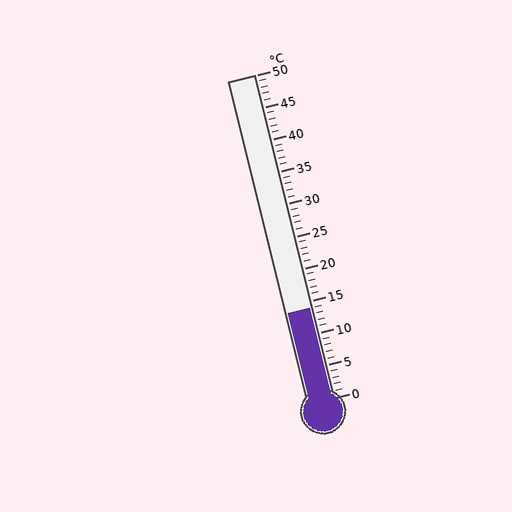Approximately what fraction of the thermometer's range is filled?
The thermometer is filled to approximately 30% of its range.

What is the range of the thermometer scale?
The thermometer scale ranges from 0°C to 50°C.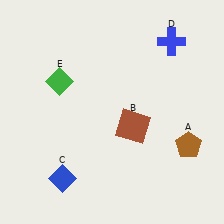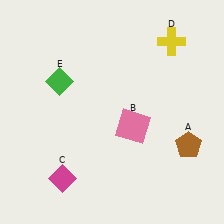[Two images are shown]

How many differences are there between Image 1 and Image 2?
There are 3 differences between the two images.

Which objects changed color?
B changed from brown to pink. C changed from blue to magenta. D changed from blue to yellow.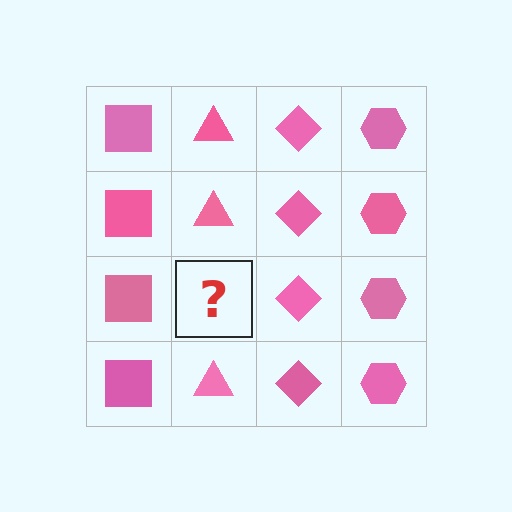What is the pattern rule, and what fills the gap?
The rule is that each column has a consistent shape. The gap should be filled with a pink triangle.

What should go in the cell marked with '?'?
The missing cell should contain a pink triangle.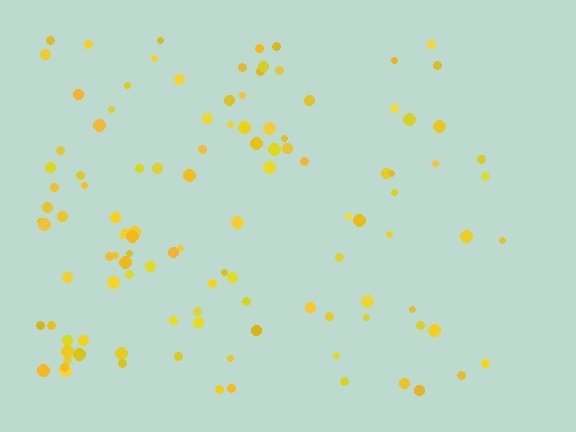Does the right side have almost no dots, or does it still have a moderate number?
Still a moderate number, just noticeably fewer than the left.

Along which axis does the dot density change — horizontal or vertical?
Horizontal.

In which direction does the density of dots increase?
From right to left, with the left side densest.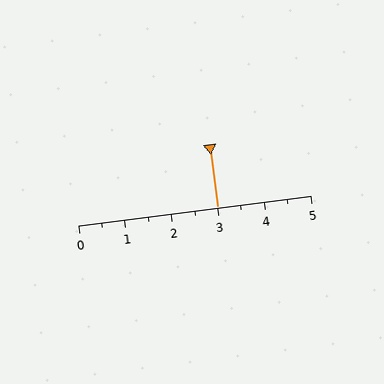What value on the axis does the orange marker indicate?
The marker indicates approximately 3.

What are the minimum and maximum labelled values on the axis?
The axis runs from 0 to 5.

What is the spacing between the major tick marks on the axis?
The major ticks are spaced 1 apart.